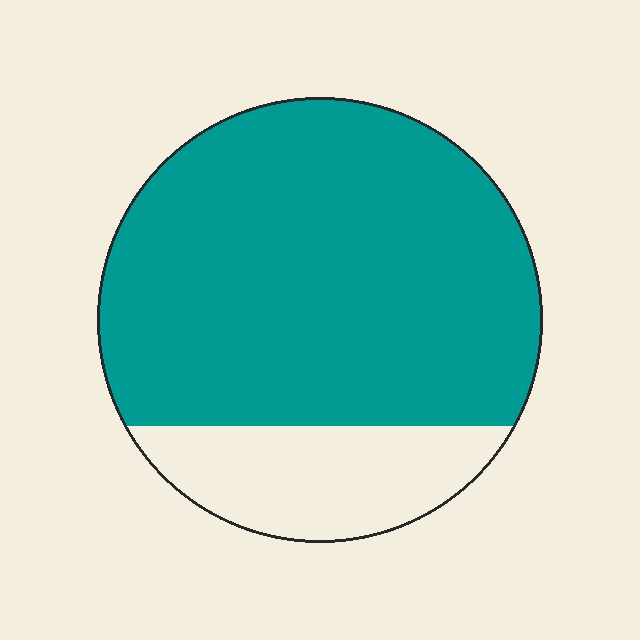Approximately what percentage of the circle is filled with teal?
Approximately 80%.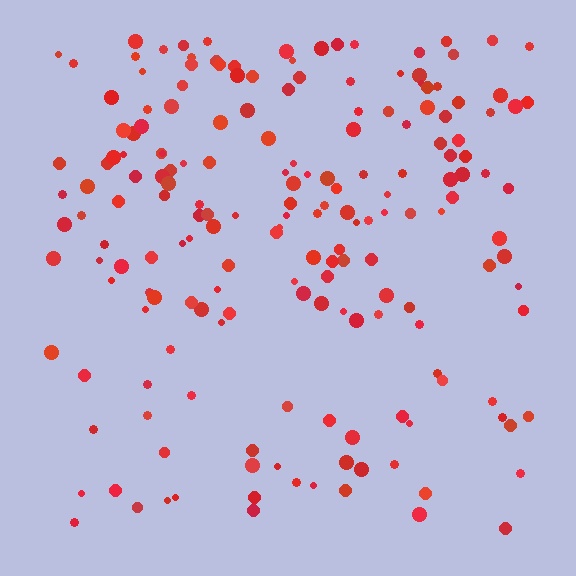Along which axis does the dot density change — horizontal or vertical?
Vertical.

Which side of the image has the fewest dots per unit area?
The bottom.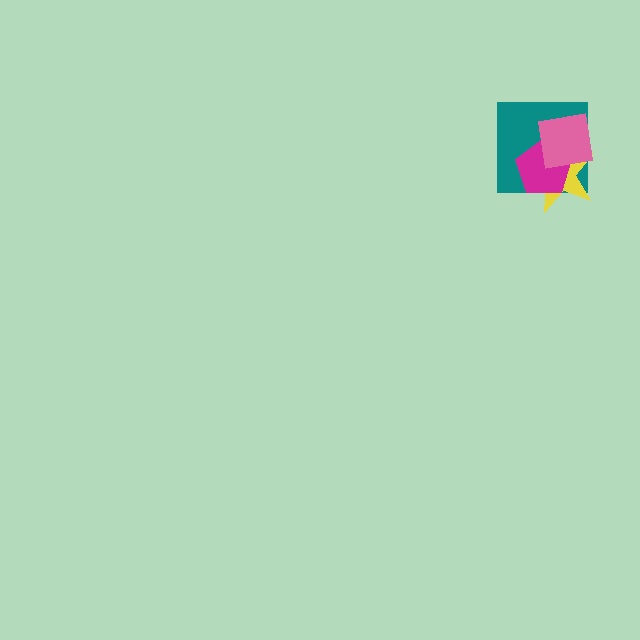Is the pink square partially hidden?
No, no other shape covers it.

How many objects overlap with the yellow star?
3 objects overlap with the yellow star.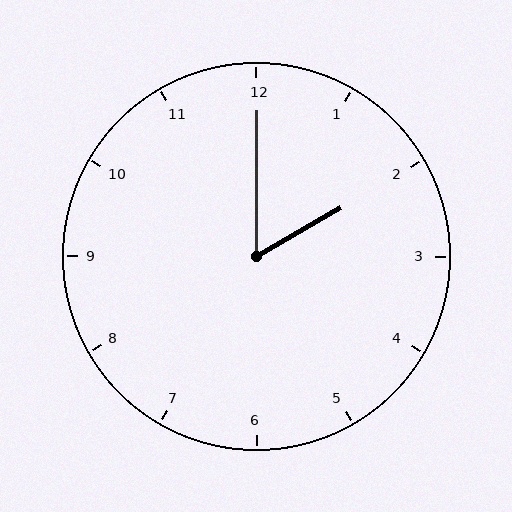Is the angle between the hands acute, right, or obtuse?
It is acute.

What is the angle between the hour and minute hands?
Approximately 60 degrees.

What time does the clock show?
2:00.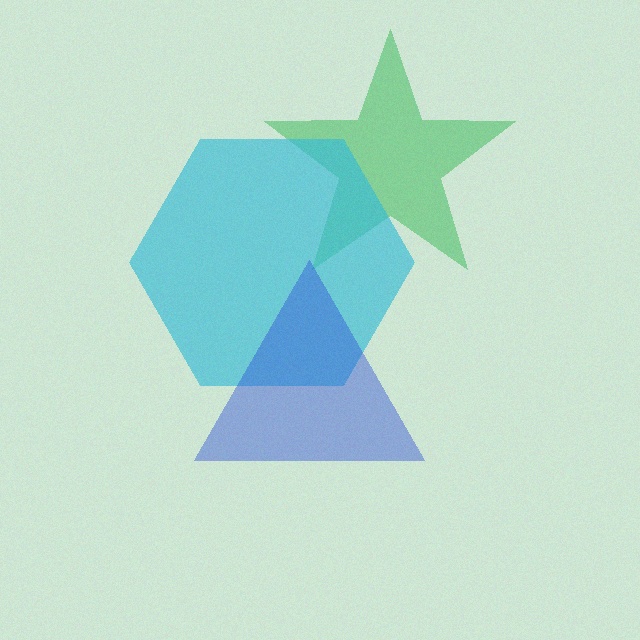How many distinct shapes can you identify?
There are 3 distinct shapes: a green star, a cyan hexagon, a blue triangle.